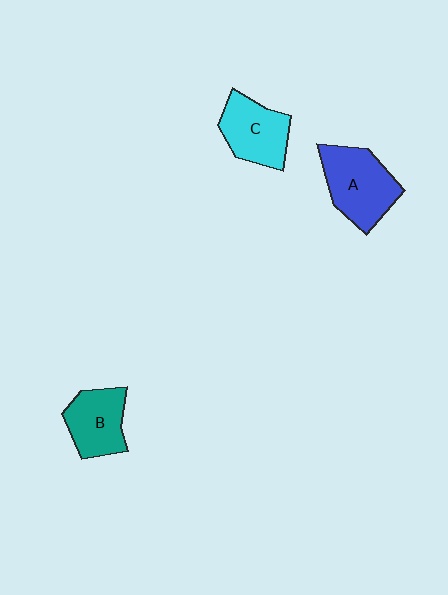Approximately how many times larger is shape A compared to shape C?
Approximately 1.2 times.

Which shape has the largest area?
Shape A (blue).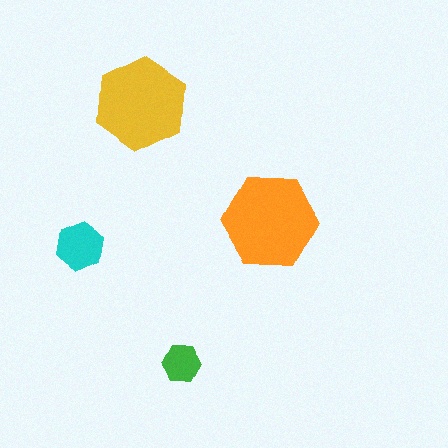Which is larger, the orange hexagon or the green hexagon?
The orange one.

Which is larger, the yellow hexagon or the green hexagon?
The yellow one.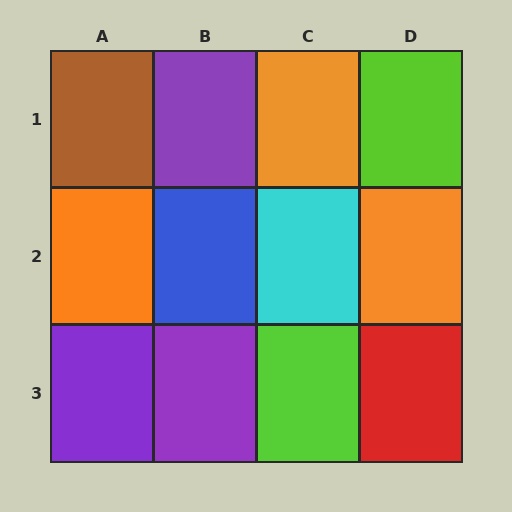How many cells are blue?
1 cell is blue.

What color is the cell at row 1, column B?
Purple.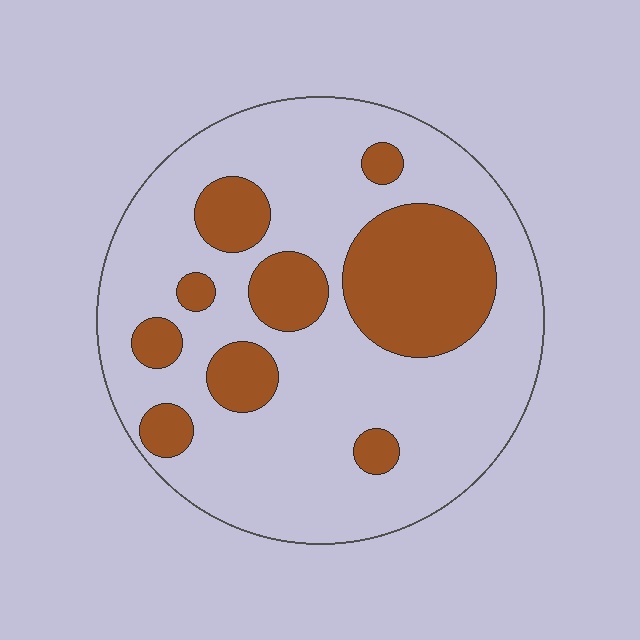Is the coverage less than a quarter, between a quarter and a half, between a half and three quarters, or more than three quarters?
Between a quarter and a half.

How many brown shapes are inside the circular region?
9.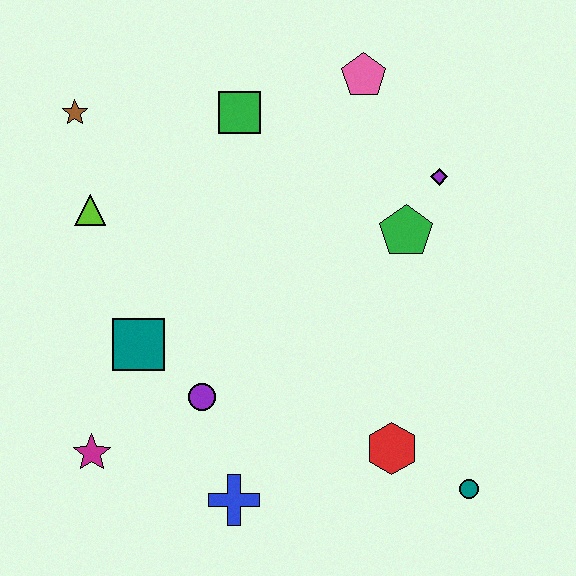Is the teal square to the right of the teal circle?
No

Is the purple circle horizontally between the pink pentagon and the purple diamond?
No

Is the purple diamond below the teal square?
No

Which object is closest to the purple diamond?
The green pentagon is closest to the purple diamond.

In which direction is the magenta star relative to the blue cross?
The magenta star is to the left of the blue cross.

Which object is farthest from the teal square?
The teal circle is farthest from the teal square.